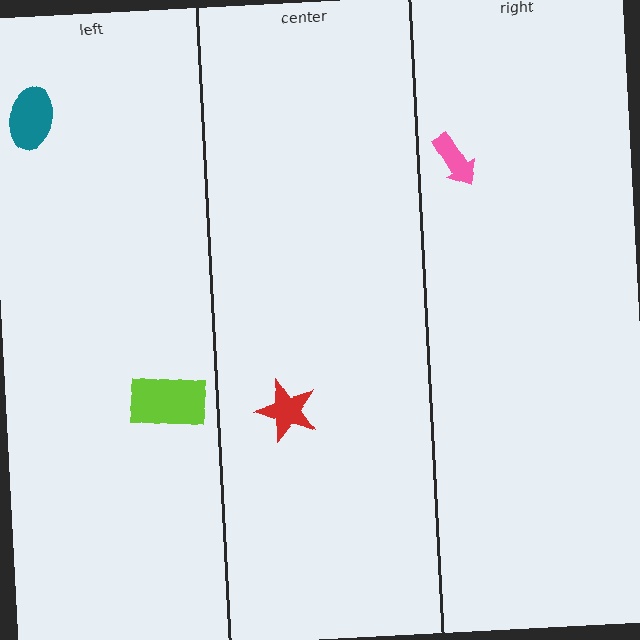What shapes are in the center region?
The red star.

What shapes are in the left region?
The teal ellipse, the lime rectangle.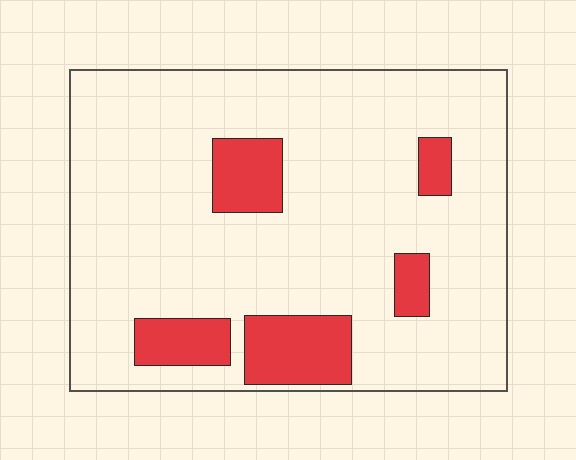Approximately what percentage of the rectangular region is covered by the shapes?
Approximately 15%.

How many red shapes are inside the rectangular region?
5.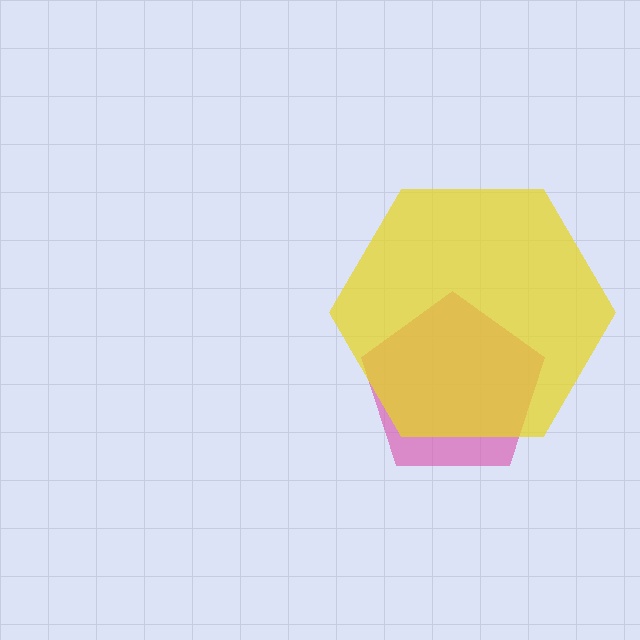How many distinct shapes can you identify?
There are 2 distinct shapes: a pink pentagon, a yellow hexagon.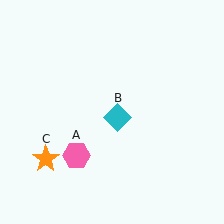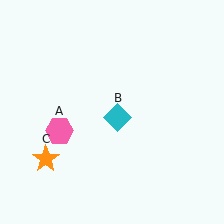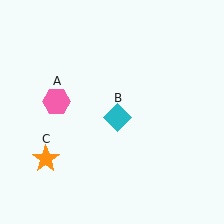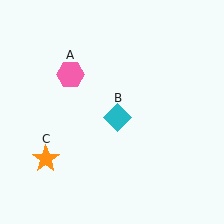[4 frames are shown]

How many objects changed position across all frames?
1 object changed position: pink hexagon (object A).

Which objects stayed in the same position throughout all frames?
Cyan diamond (object B) and orange star (object C) remained stationary.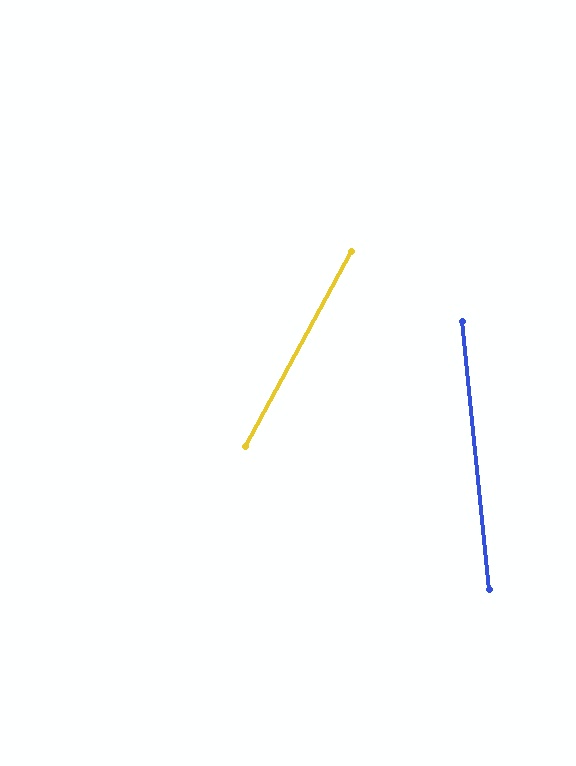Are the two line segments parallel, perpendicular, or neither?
Neither parallel nor perpendicular — they differ by about 35°.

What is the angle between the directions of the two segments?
Approximately 35 degrees.